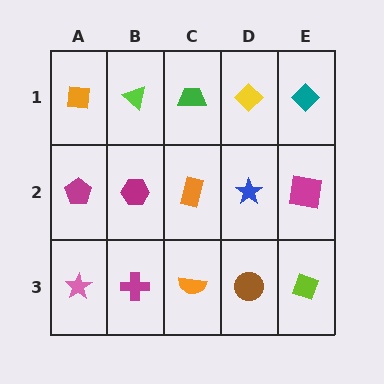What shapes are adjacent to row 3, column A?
A magenta pentagon (row 2, column A), a magenta cross (row 3, column B).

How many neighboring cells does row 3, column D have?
3.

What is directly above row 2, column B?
A lime triangle.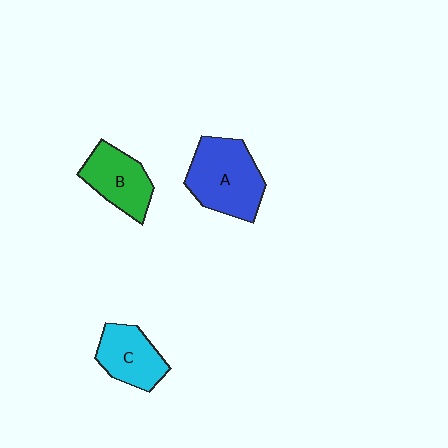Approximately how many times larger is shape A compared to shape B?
Approximately 1.4 times.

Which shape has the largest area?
Shape A (blue).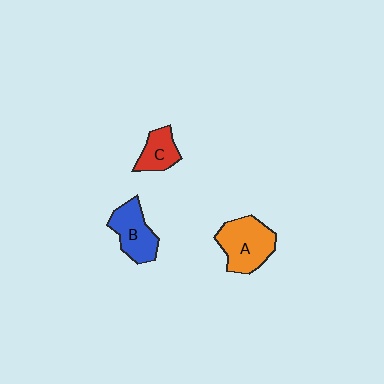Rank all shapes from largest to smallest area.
From largest to smallest: A (orange), B (blue), C (red).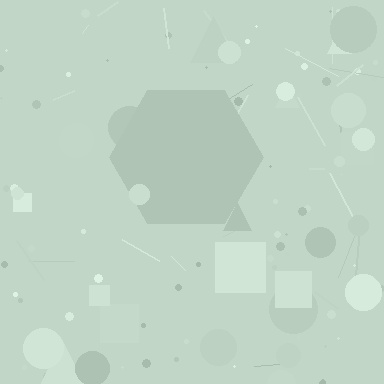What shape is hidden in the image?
A hexagon is hidden in the image.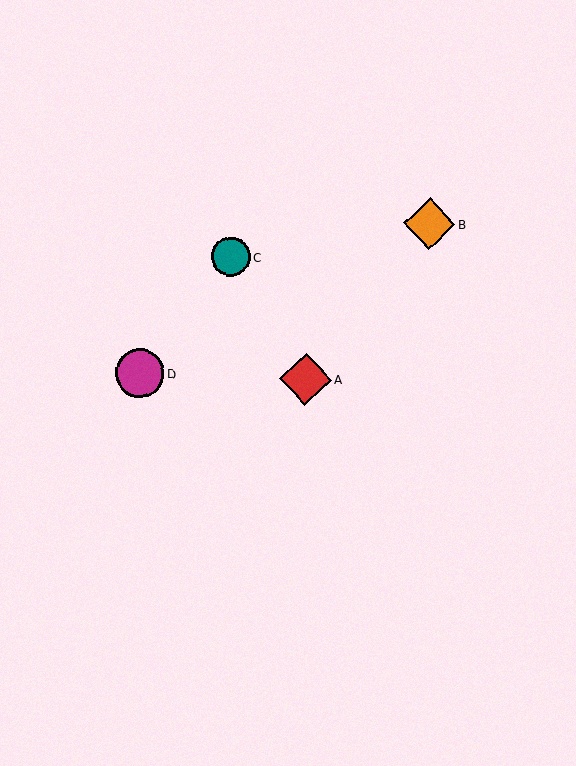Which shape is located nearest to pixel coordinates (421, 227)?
The orange diamond (labeled B) at (429, 224) is nearest to that location.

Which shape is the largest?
The red diamond (labeled A) is the largest.